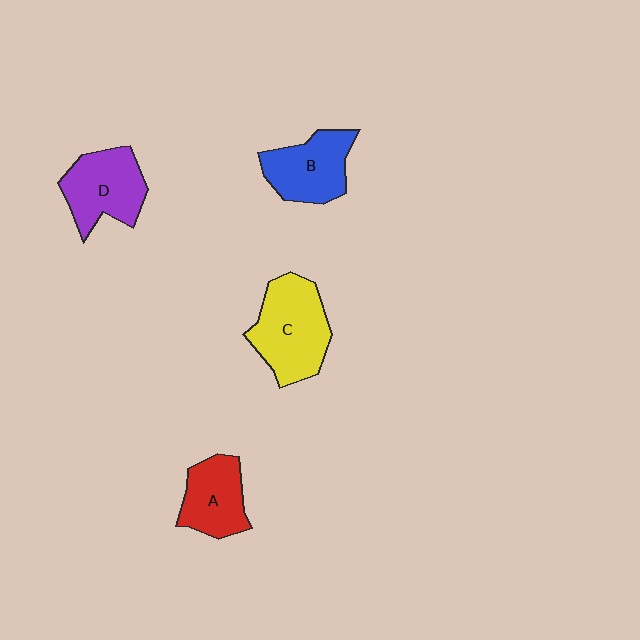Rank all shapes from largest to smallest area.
From largest to smallest: C (yellow), D (purple), B (blue), A (red).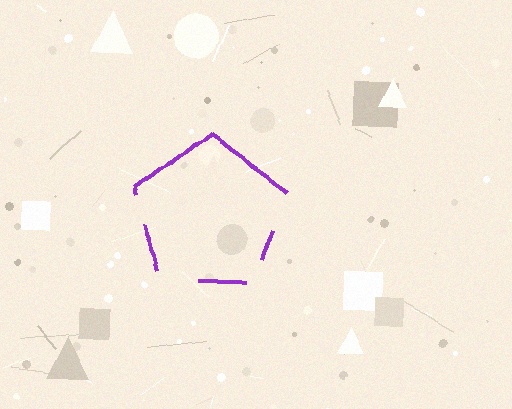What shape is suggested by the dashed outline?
The dashed outline suggests a pentagon.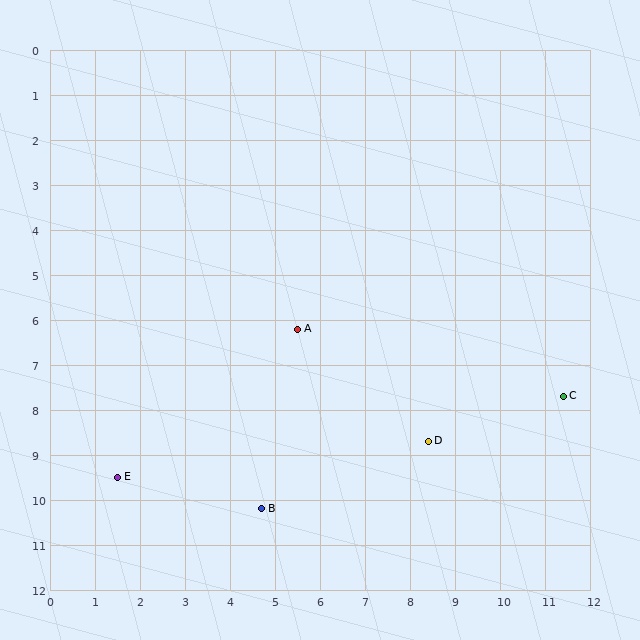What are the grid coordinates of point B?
Point B is at approximately (4.7, 10.2).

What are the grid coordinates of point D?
Point D is at approximately (8.4, 8.7).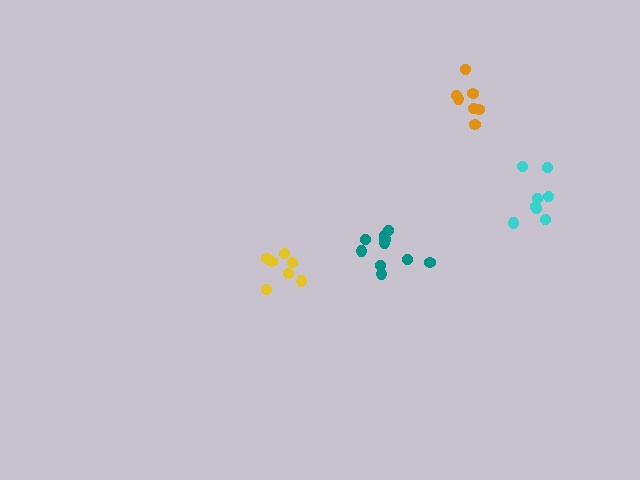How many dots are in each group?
Group 1: 10 dots, Group 2: 7 dots, Group 3: 7 dots, Group 4: 8 dots (32 total).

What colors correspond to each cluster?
The clusters are colored: teal, orange, yellow, cyan.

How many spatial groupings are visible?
There are 4 spatial groupings.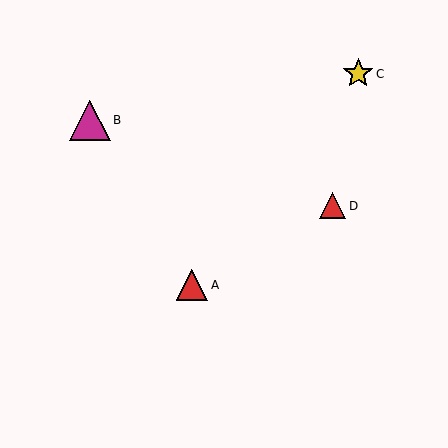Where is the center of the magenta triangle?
The center of the magenta triangle is at (90, 120).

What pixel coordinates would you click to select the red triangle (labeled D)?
Click at (333, 206) to select the red triangle D.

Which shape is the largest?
The magenta triangle (labeled B) is the largest.